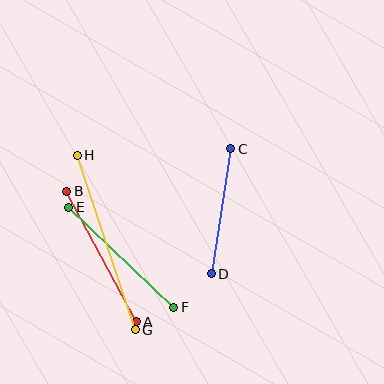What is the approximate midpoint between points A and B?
The midpoint is at approximately (102, 257) pixels.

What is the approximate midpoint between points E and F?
The midpoint is at approximately (121, 257) pixels.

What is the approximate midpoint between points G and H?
The midpoint is at approximately (106, 243) pixels.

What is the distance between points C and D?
The distance is approximately 127 pixels.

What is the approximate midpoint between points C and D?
The midpoint is at approximately (221, 211) pixels.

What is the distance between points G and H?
The distance is approximately 184 pixels.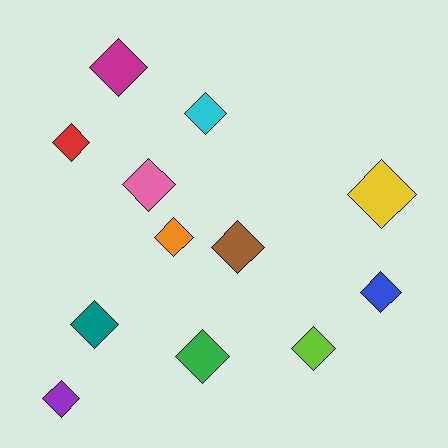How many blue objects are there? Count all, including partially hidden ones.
There is 1 blue object.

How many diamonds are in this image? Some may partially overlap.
There are 12 diamonds.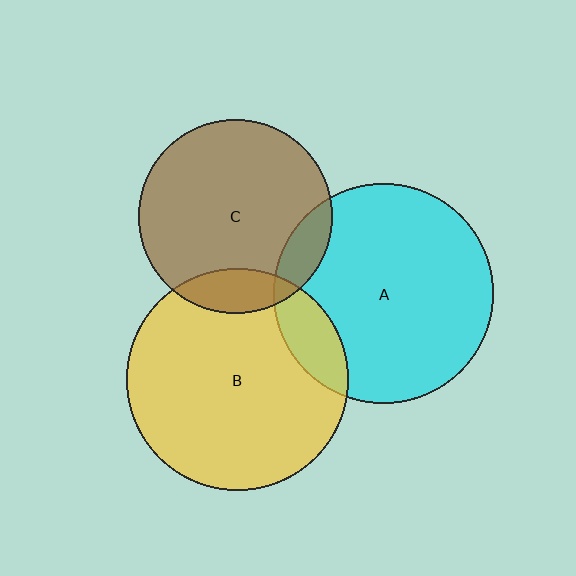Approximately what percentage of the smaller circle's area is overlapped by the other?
Approximately 15%.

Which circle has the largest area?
Circle B (yellow).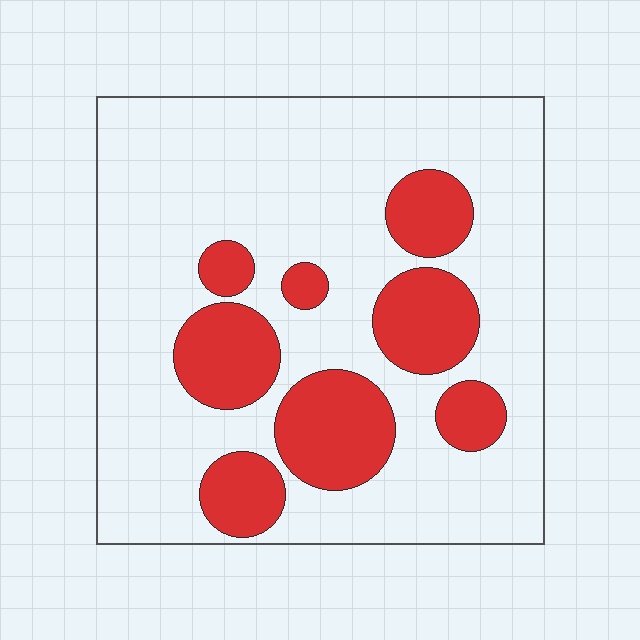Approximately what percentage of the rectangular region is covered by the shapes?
Approximately 25%.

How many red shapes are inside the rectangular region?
8.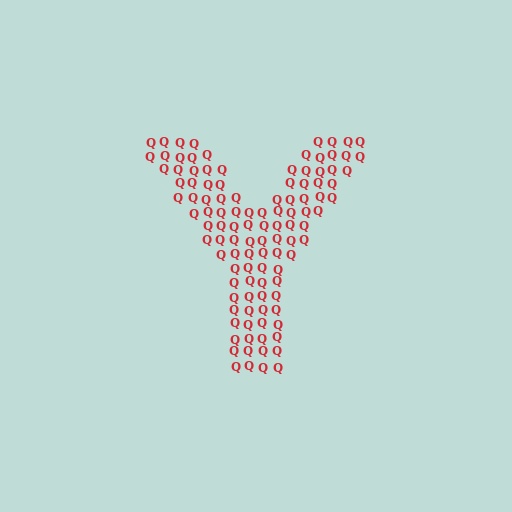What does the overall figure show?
The overall figure shows the letter Y.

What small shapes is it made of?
It is made of small letter Q's.